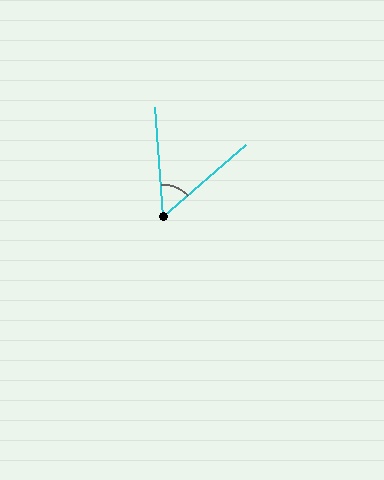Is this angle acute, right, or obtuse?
It is acute.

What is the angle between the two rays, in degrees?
Approximately 53 degrees.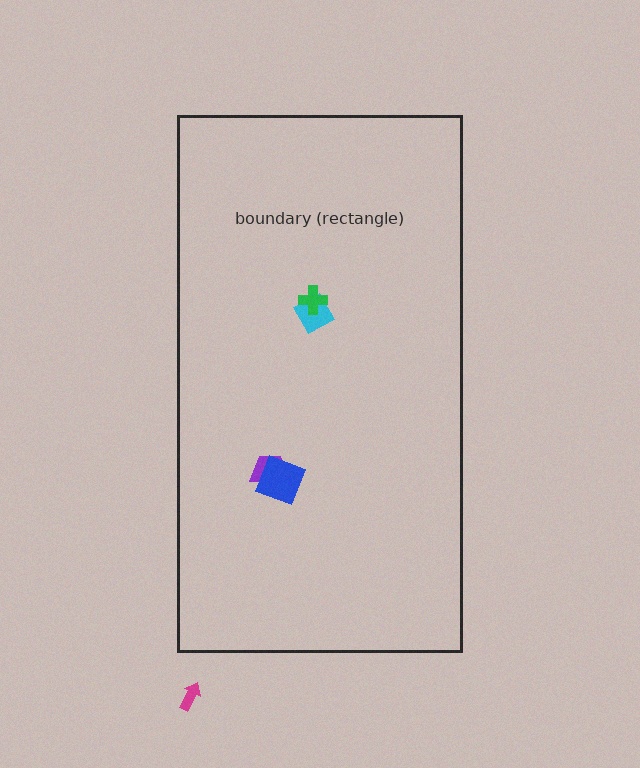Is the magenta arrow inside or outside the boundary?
Outside.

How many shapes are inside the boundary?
4 inside, 1 outside.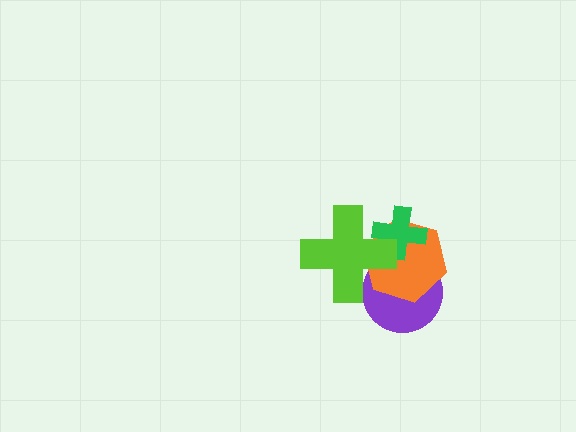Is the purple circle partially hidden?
Yes, it is partially covered by another shape.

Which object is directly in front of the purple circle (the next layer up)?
The orange hexagon is directly in front of the purple circle.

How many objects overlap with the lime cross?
3 objects overlap with the lime cross.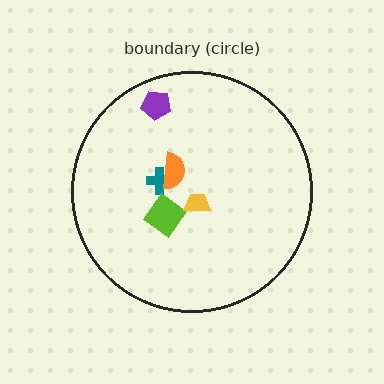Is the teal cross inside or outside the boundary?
Inside.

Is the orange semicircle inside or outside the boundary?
Inside.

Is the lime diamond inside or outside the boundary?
Inside.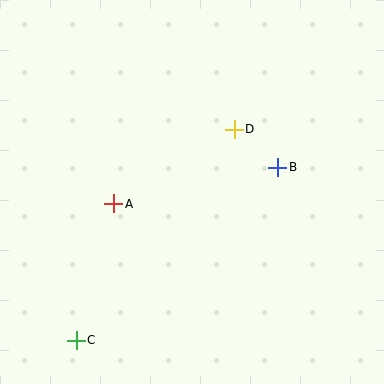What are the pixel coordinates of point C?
Point C is at (76, 340).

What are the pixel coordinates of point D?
Point D is at (234, 129).